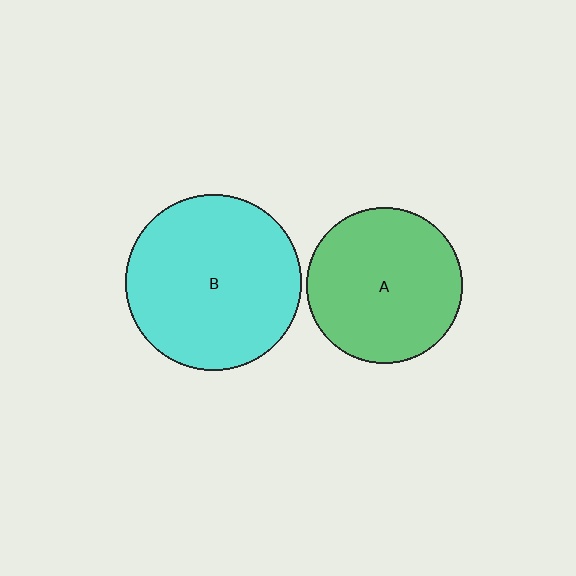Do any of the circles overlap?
No, none of the circles overlap.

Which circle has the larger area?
Circle B (cyan).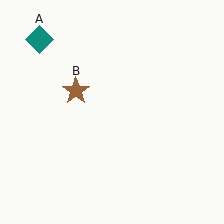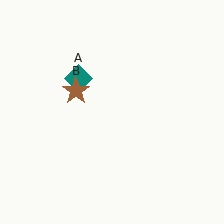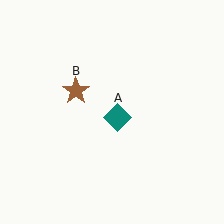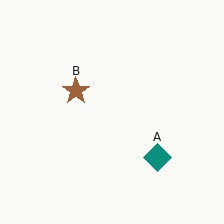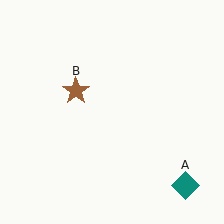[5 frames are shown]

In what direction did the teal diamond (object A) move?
The teal diamond (object A) moved down and to the right.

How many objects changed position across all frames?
1 object changed position: teal diamond (object A).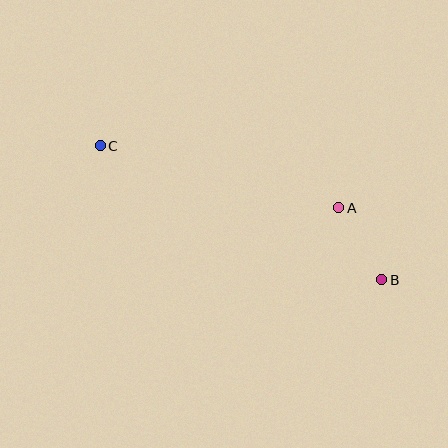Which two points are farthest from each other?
Points B and C are farthest from each other.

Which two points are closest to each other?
Points A and B are closest to each other.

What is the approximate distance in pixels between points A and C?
The distance between A and C is approximately 247 pixels.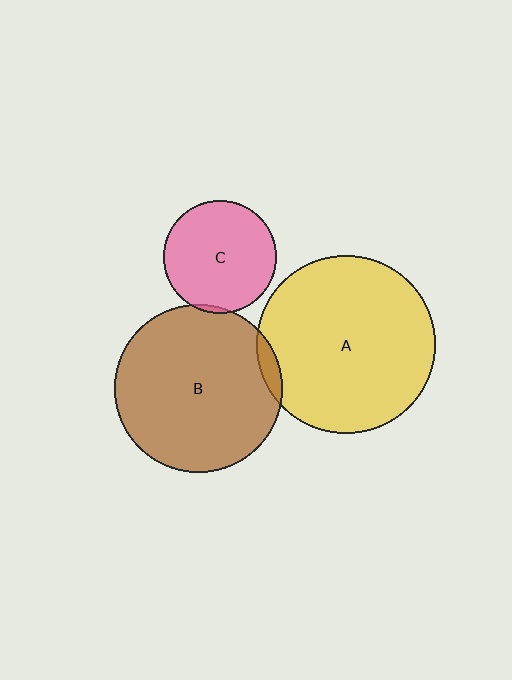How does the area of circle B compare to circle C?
Approximately 2.2 times.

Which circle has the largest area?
Circle A (yellow).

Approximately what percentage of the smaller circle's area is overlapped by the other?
Approximately 5%.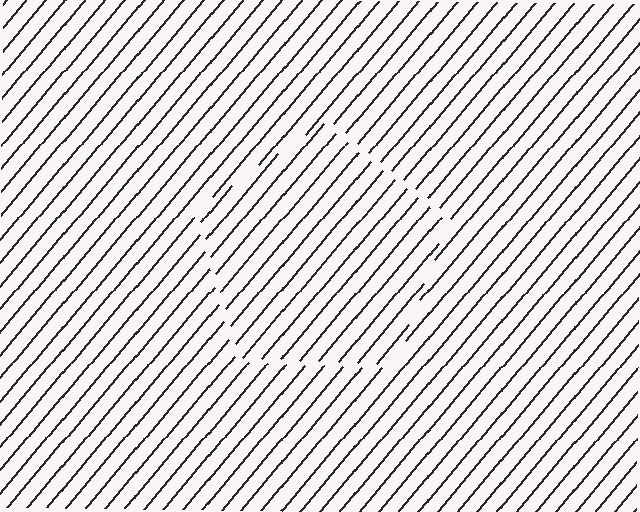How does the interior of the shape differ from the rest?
The interior of the shape contains the same grating, shifted by half a period — the contour is defined by the phase discontinuity where line-ends from the inner and outer gratings abut.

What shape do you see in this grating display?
An illusory pentagon. The interior of the shape contains the same grating, shifted by half a period — the contour is defined by the phase discontinuity where line-ends from the inner and outer gratings abut.